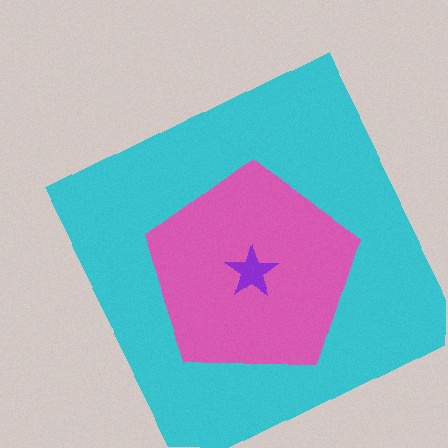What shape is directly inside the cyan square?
The pink pentagon.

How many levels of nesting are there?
3.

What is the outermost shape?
The cyan square.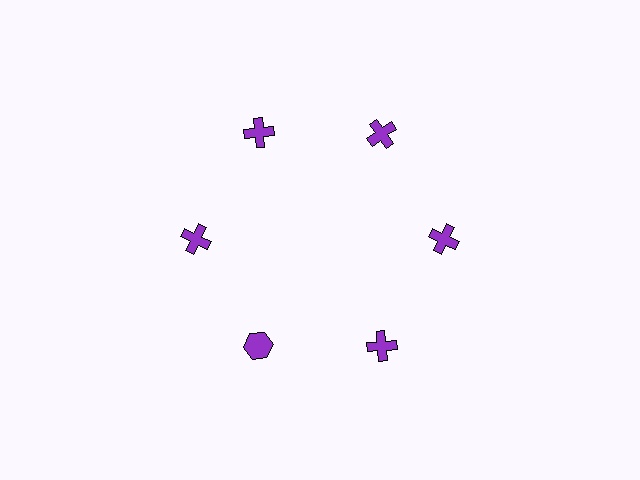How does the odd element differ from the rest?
It has a different shape: hexagon instead of cross.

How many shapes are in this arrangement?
There are 6 shapes arranged in a ring pattern.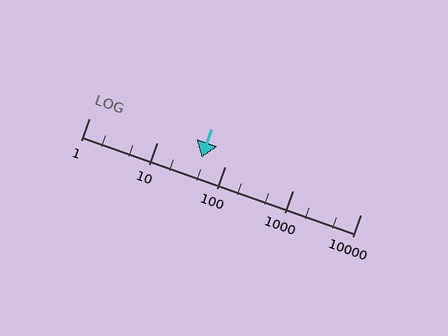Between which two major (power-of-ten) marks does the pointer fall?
The pointer is between 10 and 100.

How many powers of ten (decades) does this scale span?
The scale spans 4 decades, from 1 to 10000.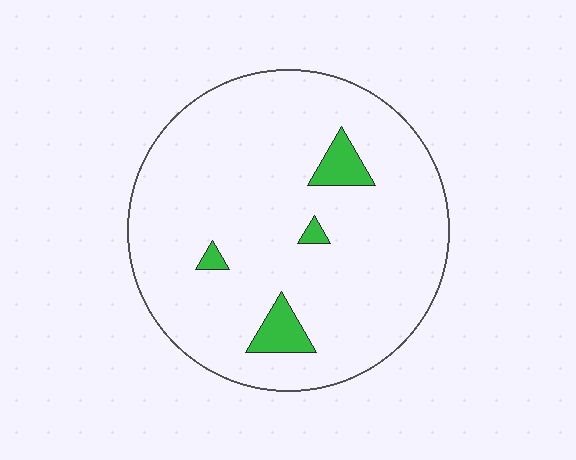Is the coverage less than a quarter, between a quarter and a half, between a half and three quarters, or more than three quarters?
Less than a quarter.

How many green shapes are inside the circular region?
4.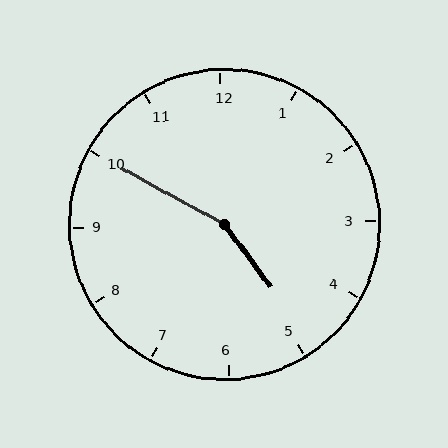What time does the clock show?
4:50.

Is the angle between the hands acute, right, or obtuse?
It is obtuse.